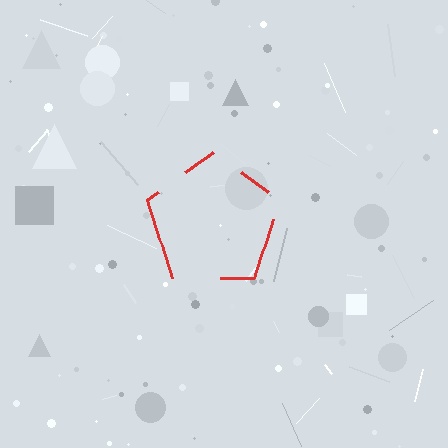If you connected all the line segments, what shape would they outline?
They would outline a pentagon.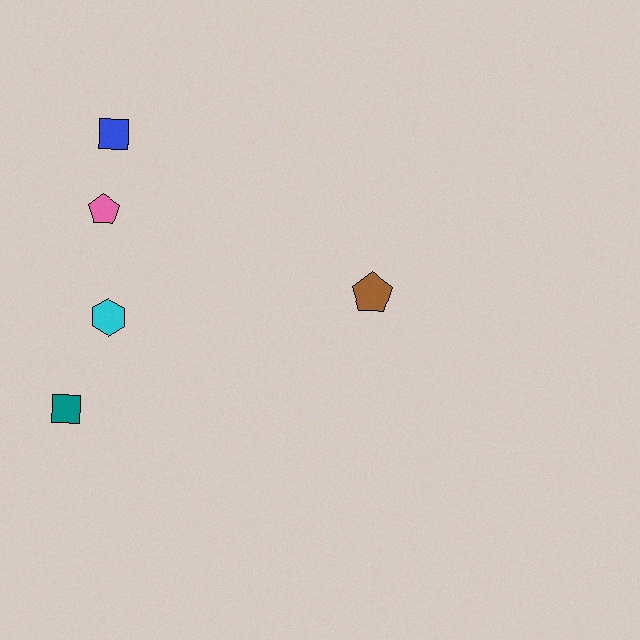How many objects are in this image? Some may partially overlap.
There are 5 objects.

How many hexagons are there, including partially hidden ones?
There is 1 hexagon.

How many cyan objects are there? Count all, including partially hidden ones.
There is 1 cyan object.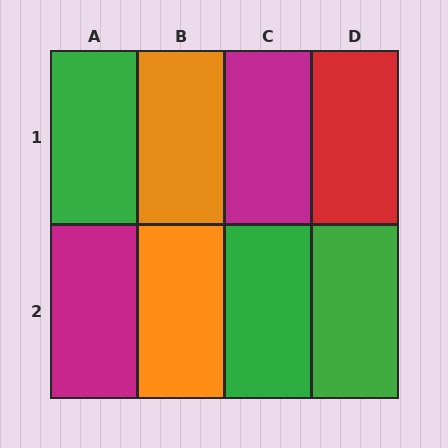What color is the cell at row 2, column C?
Green.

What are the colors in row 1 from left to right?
Green, orange, magenta, red.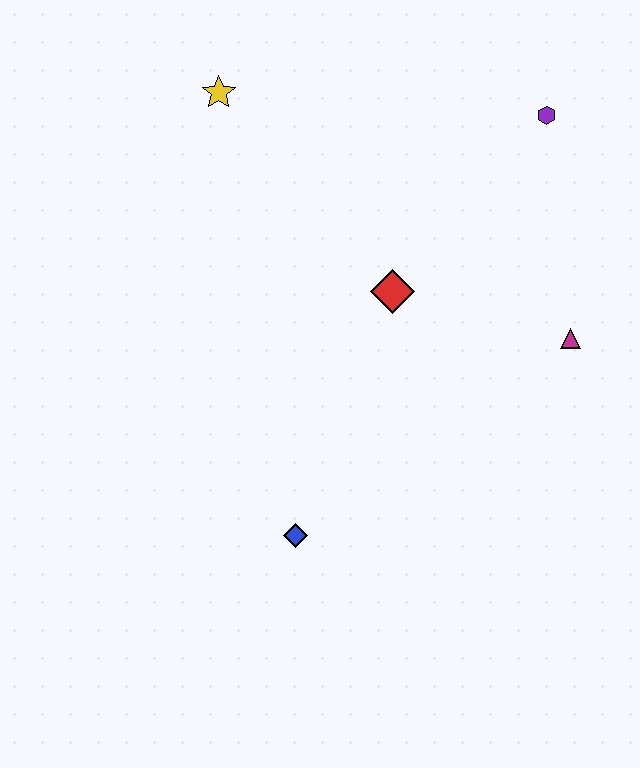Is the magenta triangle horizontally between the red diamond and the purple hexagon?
No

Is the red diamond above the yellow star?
No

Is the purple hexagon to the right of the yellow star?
Yes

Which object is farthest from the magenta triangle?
The yellow star is farthest from the magenta triangle.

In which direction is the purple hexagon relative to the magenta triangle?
The purple hexagon is above the magenta triangle.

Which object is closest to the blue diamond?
The red diamond is closest to the blue diamond.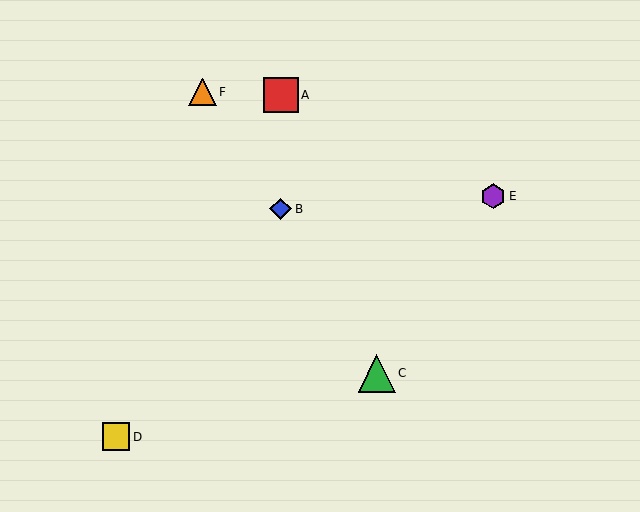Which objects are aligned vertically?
Objects A, B are aligned vertically.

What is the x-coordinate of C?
Object C is at x≈377.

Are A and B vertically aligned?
Yes, both are at x≈281.